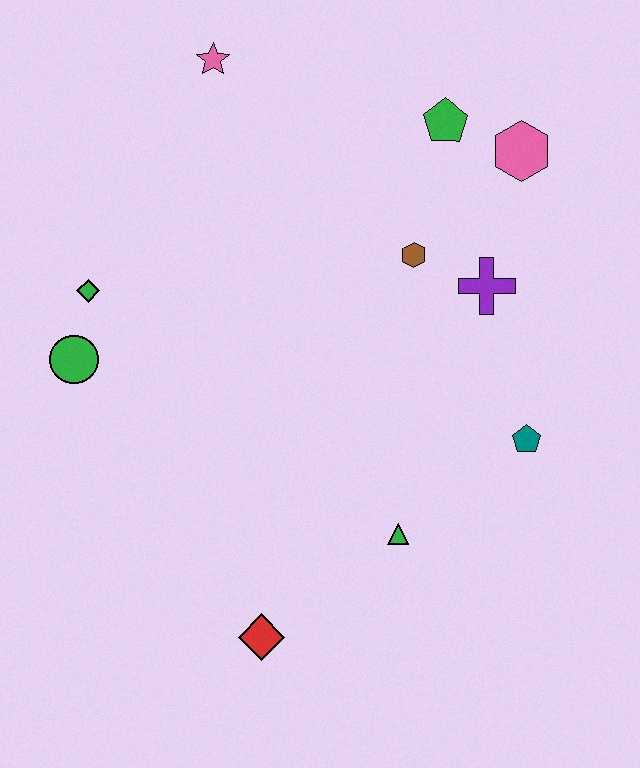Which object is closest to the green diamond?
The green circle is closest to the green diamond.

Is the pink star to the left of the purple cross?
Yes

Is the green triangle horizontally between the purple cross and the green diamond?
Yes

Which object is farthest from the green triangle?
The pink star is farthest from the green triangle.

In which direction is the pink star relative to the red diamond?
The pink star is above the red diamond.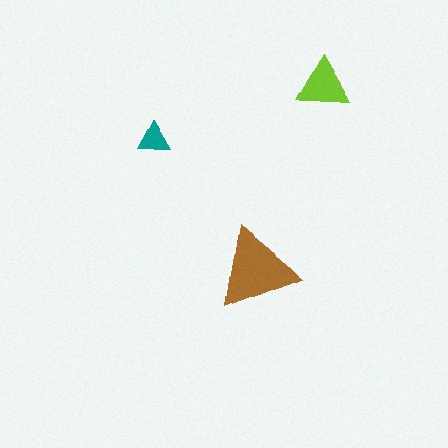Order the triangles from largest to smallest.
the brown one, the lime one, the teal one.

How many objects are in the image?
There are 3 objects in the image.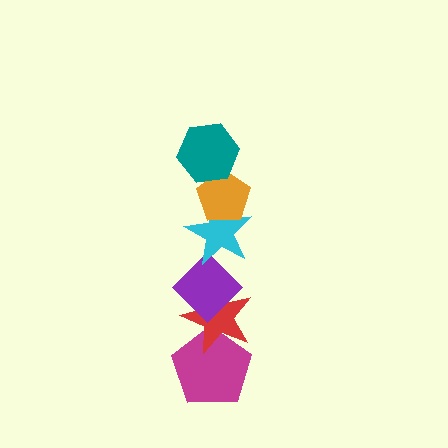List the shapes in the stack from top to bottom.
From top to bottom: the teal hexagon, the orange pentagon, the cyan star, the purple diamond, the red star, the magenta pentagon.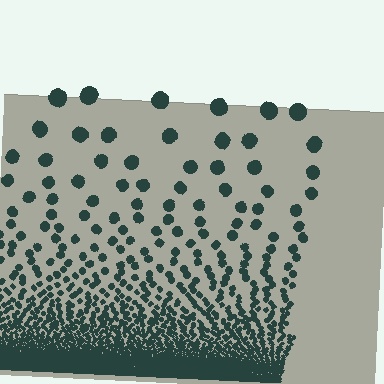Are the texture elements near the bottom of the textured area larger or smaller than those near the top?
Smaller. The gradient is inverted — elements near the bottom are smaller and denser.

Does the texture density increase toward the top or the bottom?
Density increases toward the bottom.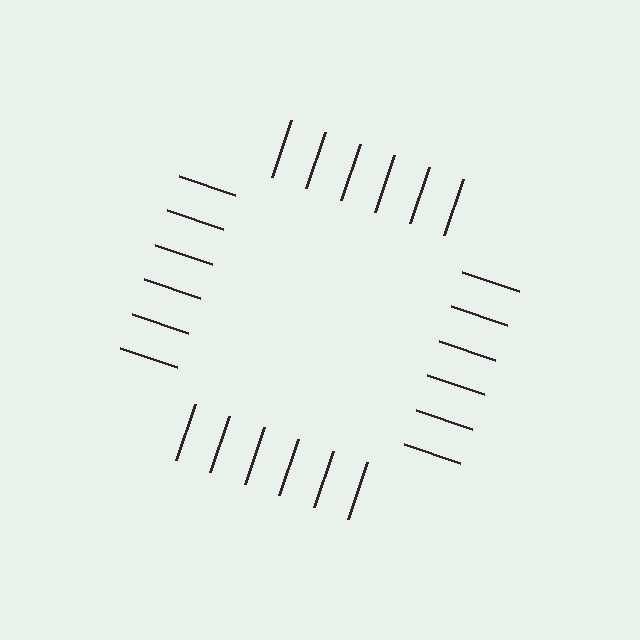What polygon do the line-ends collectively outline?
An illusory square — the line segments terminate on its edges but no continuous stroke is drawn.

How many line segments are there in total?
24 — 6 along each of the 4 edges.